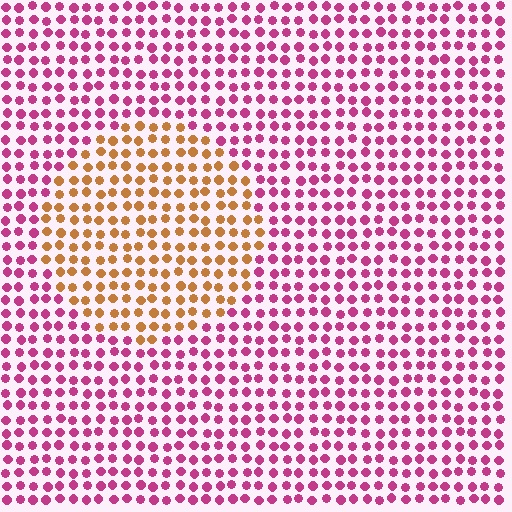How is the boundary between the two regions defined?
The boundary is defined purely by a slight shift in hue (about 64 degrees). Spacing, size, and orientation are identical on both sides.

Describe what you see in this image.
The image is filled with small magenta elements in a uniform arrangement. A circle-shaped region is visible where the elements are tinted to a slightly different hue, forming a subtle color boundary.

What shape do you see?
I see a circle.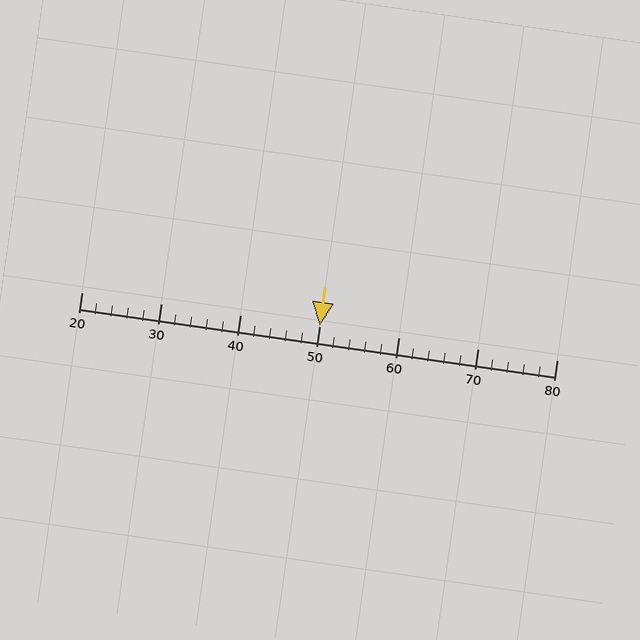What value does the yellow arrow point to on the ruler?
The yellow arrow points to approximately 50.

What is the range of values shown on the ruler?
The ruler shows values from 20 to 80.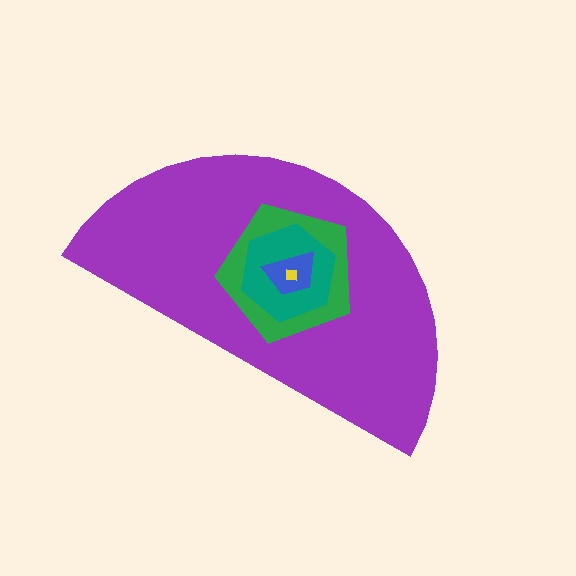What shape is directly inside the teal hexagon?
The blue trapezoid.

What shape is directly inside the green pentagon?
The teal hexagon.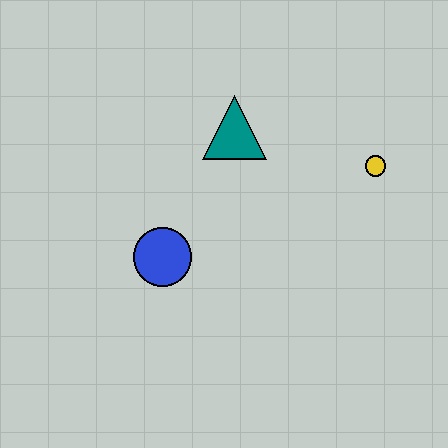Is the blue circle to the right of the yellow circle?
No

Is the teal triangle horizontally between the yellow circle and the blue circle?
Yes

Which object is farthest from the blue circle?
The yellow circle is farthest from the blue circle.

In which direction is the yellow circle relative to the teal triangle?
The yellow circle is to the right of the teal triangle.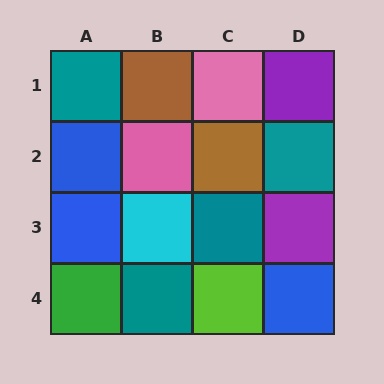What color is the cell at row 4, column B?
Teal.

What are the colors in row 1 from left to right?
Teal, brown, pink, purple.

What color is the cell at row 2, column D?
Teal.